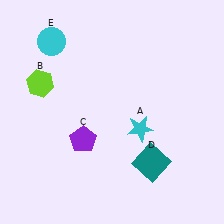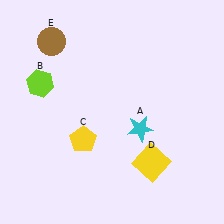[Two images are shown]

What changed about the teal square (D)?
In Image 1, D is teal. In Image 2, it changed to yellow.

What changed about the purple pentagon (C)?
In Image 1, C is purple. In Image 2, it changed to yellow.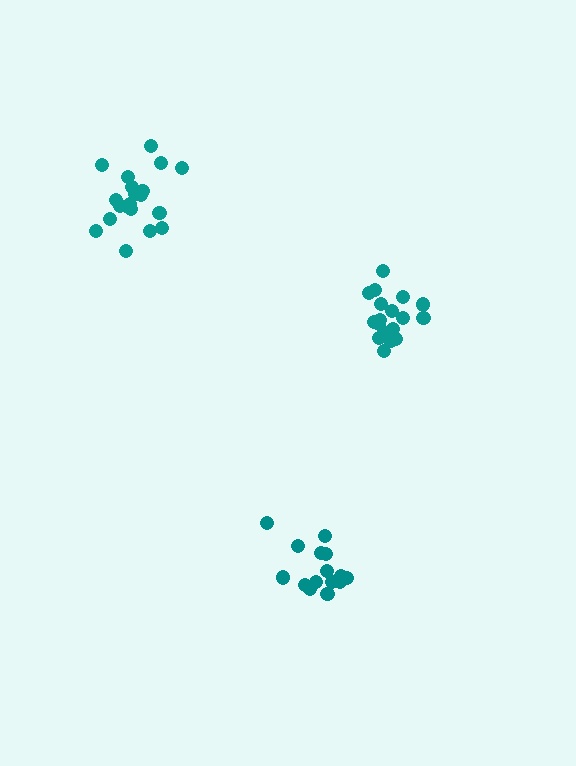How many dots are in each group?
Group 1: 20 dots, Group 2: 15 dots, Group 3: 18 dots (53 total).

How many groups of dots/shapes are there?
There are 3 groups.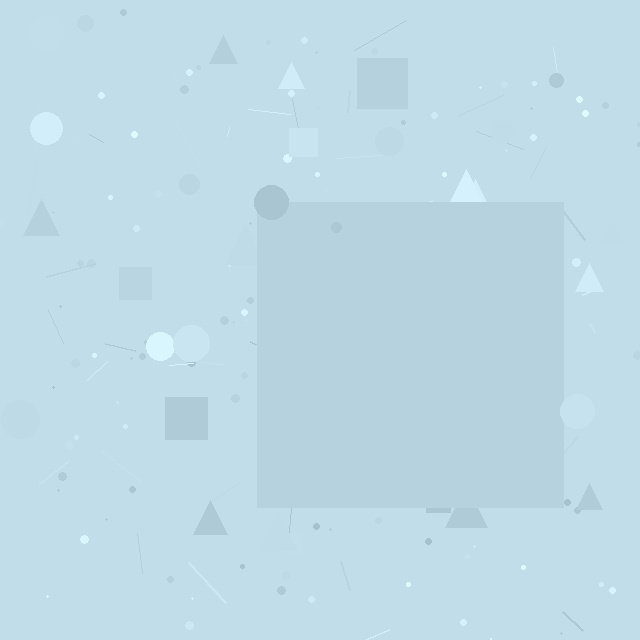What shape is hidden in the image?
A square is hidden in the image.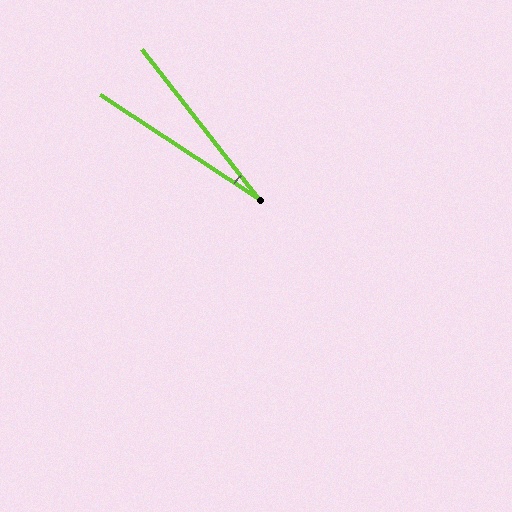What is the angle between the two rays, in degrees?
Approximately 19 degrees.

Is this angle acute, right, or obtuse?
It is acute.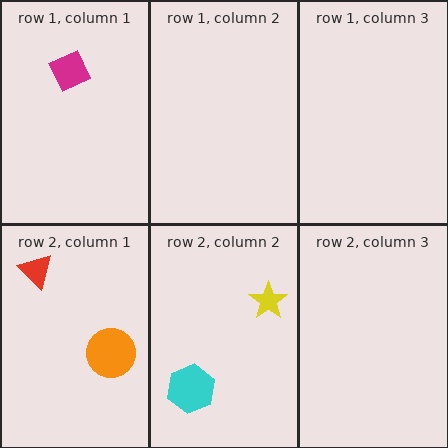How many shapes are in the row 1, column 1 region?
1.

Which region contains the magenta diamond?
The row 1, column 1 region.